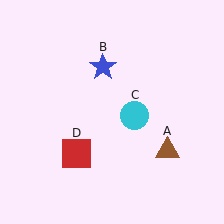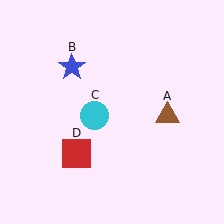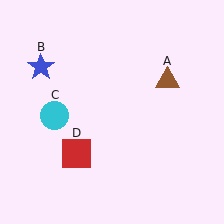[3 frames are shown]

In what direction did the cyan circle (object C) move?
The cyan circle (object C) moved left.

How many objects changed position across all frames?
3 objects changed position: brown triangle (object A), blue star (object B), cyan circle (object C).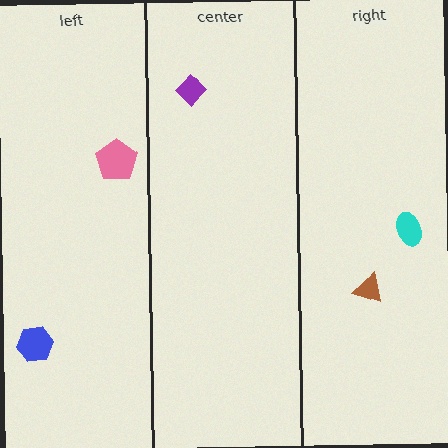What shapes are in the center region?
The purple diamond.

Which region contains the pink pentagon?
The left region.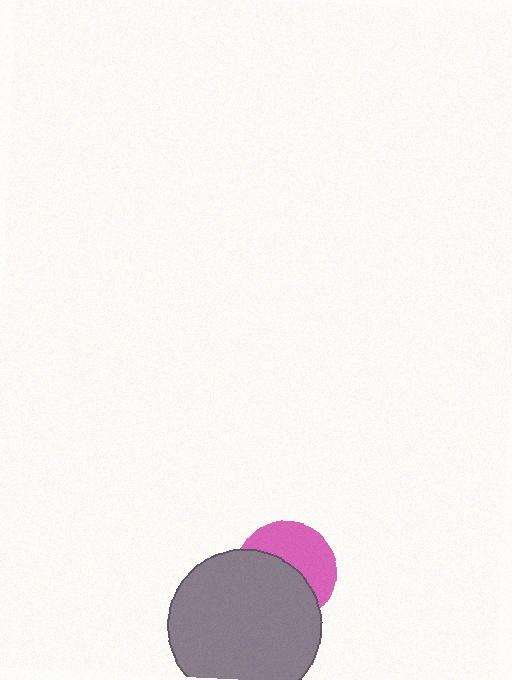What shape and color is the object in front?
The object in front is a gray circle.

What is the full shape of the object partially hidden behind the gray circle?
The partially hidden object is a pink circle.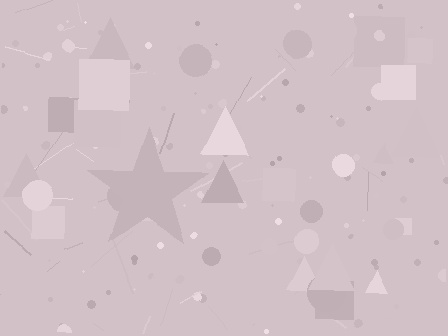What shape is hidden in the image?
A star is hidden in the image.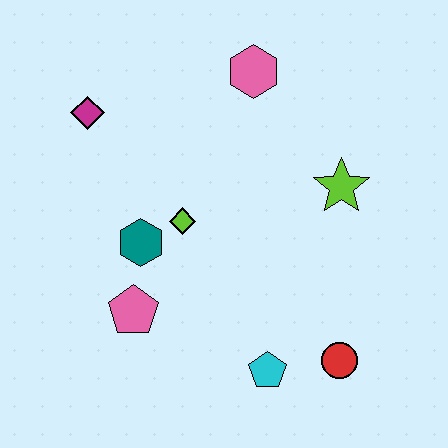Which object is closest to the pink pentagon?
The teal hexagon is closest to the pink pentagon.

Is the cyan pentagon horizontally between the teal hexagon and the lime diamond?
No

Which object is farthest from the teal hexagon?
The red circle is farthest from the teal hexagon.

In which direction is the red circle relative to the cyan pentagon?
The red circle is to the right of the cyan pentagon.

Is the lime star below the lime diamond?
No